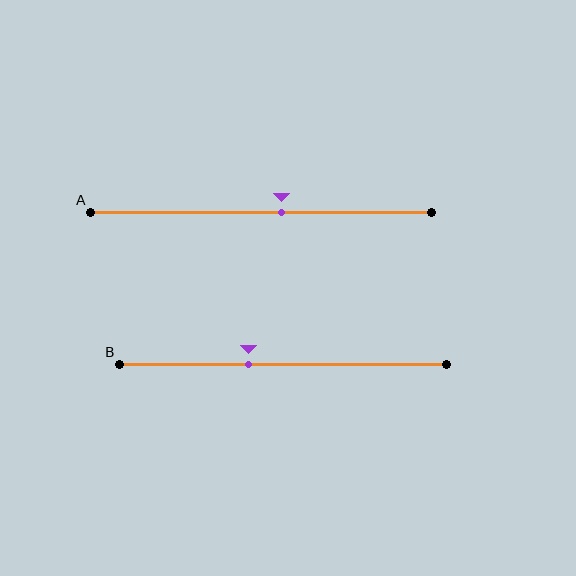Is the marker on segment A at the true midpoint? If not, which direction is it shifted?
No, the marker on segment A is shifted to the right by about 6% of the segment length.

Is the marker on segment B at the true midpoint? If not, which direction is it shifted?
No, the marker on segment B is shifted to the left by about 11% of the segment length.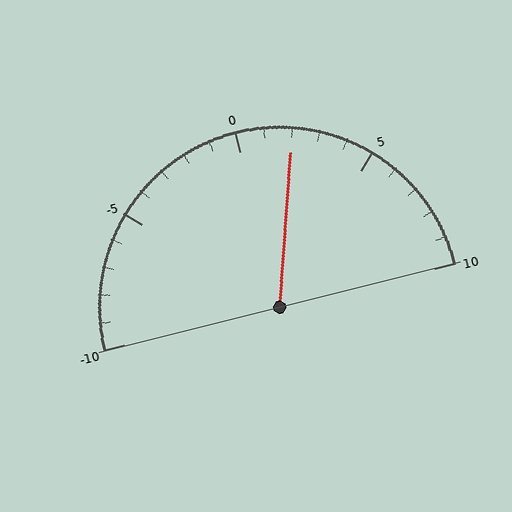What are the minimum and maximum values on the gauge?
The gauge ranges from -10 to 10.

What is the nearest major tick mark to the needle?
The nearest major tick mark is 0.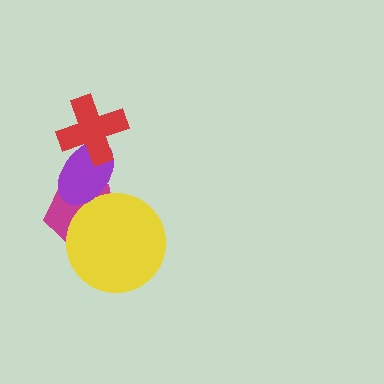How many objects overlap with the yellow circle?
2 objects overlap with the yellow circle.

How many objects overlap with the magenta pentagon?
2 objects overlap with the magenta pentagon.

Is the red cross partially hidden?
No, no other shape covers it.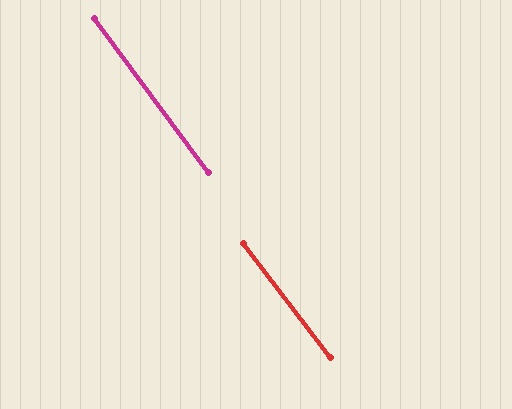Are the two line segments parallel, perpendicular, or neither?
Parallel — their directions differ by only 0.6°.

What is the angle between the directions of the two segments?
Approximately 1 degree.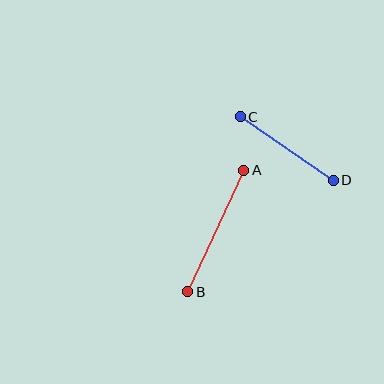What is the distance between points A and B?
The distance is approximately 134 pixels.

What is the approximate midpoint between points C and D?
The midpoint is at approximately (287, 149) pixels.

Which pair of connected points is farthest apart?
Points A and B are farthest apart.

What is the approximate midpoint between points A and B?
The midpoint is at approximately (216, 231) pixels.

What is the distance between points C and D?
The distance is approximately 112 pixels.